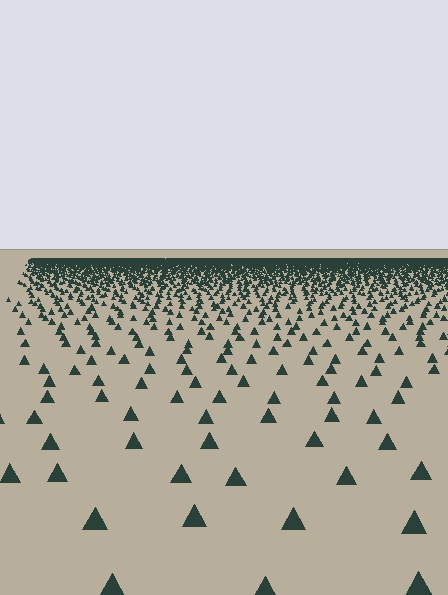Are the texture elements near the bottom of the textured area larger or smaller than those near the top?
Larger. Near the bottom, elements are closer to the viewer and appear at a bigger on-screen size.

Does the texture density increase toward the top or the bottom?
Density increases toward the top.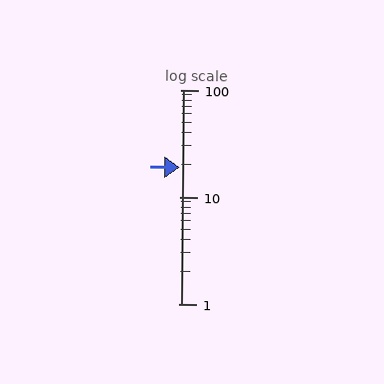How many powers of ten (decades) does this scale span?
The scale spans 2 decades, from 1 to 100.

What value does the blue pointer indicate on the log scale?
The pointer indicates approximately 19.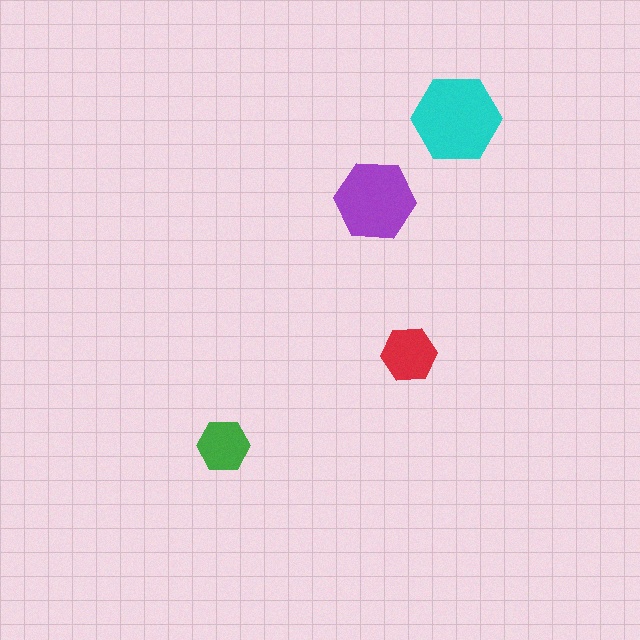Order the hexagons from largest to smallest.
the cyan one, the purple one, the red one, the green one.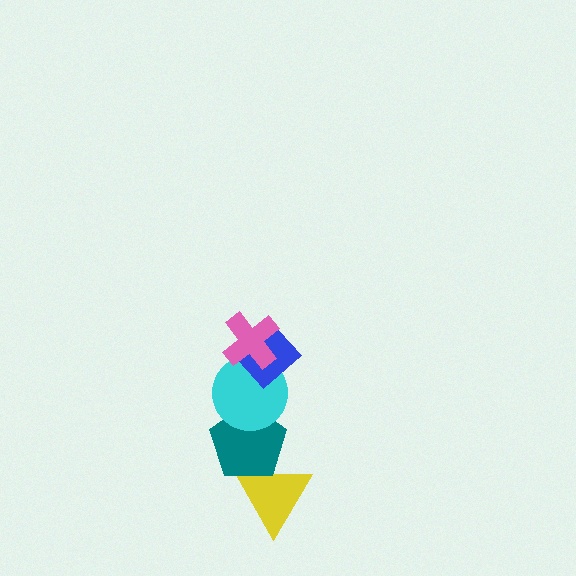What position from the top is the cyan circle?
The cyan circle is 3rd from the top.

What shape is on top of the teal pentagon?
The cyan circle is on top of the teal pentagon.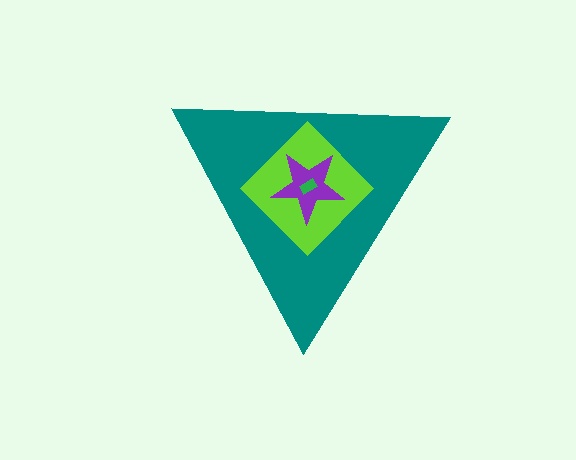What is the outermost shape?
The teal triangle.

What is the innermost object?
The green rectangle.